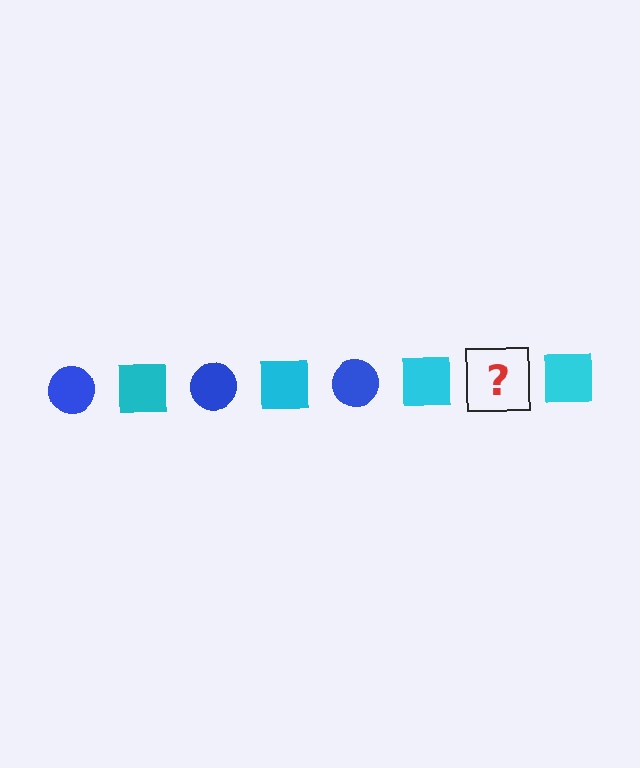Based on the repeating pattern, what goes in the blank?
The blank should be a blue circle.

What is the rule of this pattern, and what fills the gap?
The rule is that the pattern alternates between blue circle and cyan square. The gap should be filled with a blue circle.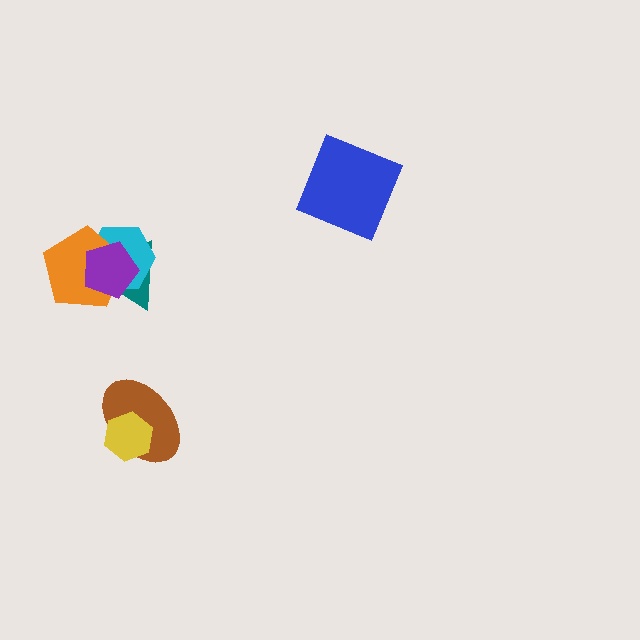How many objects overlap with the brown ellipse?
1 object overlaps with the brown ellipse.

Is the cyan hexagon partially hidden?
Yes, it is partially covered by another shape.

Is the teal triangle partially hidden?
Yes, it is partially covered by another shape.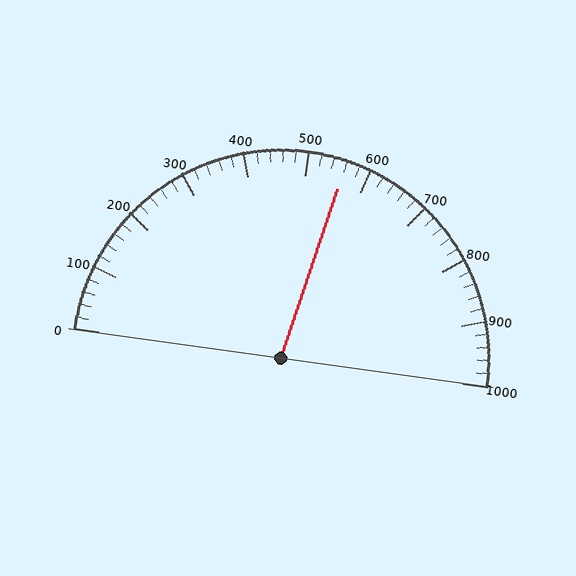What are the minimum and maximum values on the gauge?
The gauge ranges from 0 to 1000.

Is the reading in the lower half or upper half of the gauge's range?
The reading is in the upper half of the range (0 to 1000).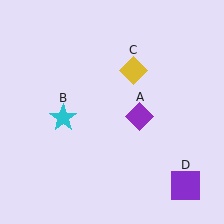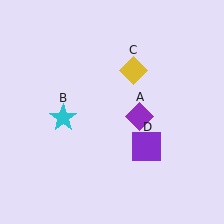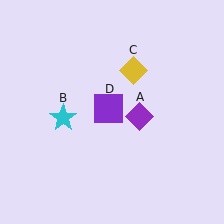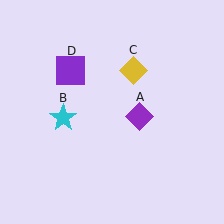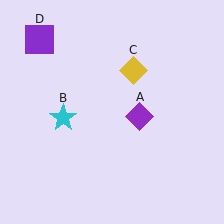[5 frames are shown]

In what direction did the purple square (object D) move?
The purple square (object D) moved up and to the left.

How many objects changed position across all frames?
1 object changed position: purple square (object D).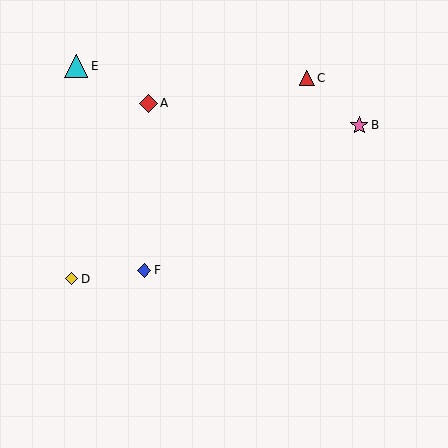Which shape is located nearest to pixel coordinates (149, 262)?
The blue diamond (labeled F) at (144, 270) is nearest to that location.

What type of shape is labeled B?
Shape B is a pink star.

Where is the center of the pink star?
The center of the pink star is at (359, 125).